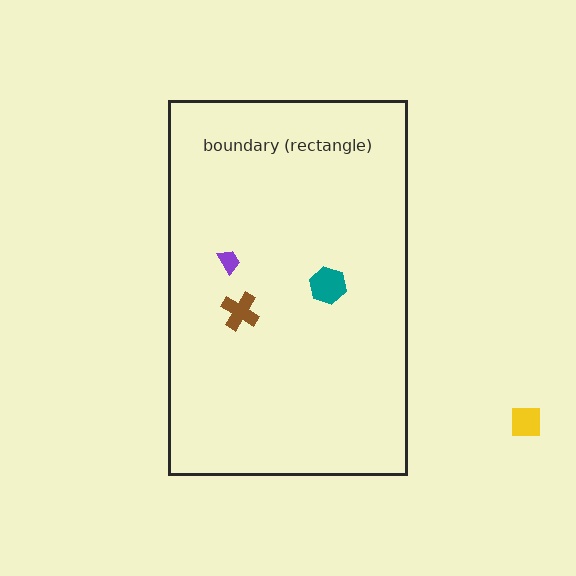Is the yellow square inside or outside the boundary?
Outside.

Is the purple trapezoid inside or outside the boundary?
Inside.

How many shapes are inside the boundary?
3 inside, 1 outside.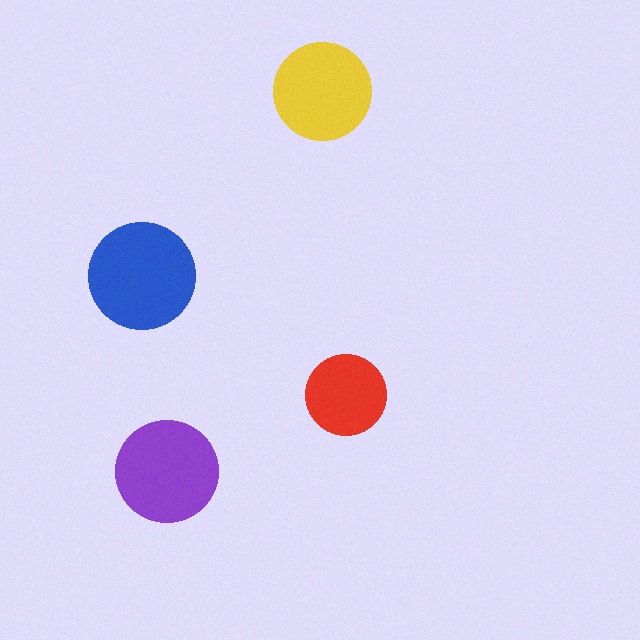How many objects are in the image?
There are 4 objects in the image.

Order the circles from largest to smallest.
the blue one, the purple one, the yellow one, the red one.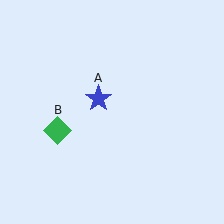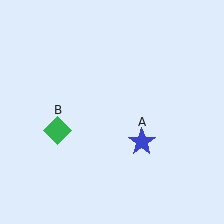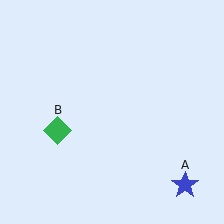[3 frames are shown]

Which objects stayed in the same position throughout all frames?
Green diamond (object B) remained stationary.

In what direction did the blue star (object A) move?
The blue star (object A) moved down and to the right.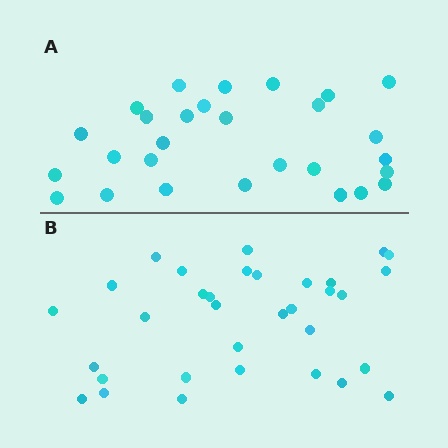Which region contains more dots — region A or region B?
Region B (the bottom region) has more dots.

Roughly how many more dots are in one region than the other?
Region B has about 5 more dots than region A.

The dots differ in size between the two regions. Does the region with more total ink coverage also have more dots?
No. Region A has more total ink coverage because its dots are larger, but region B actually contains more individual dots. Total area can be misleading — the number of items is what matters here.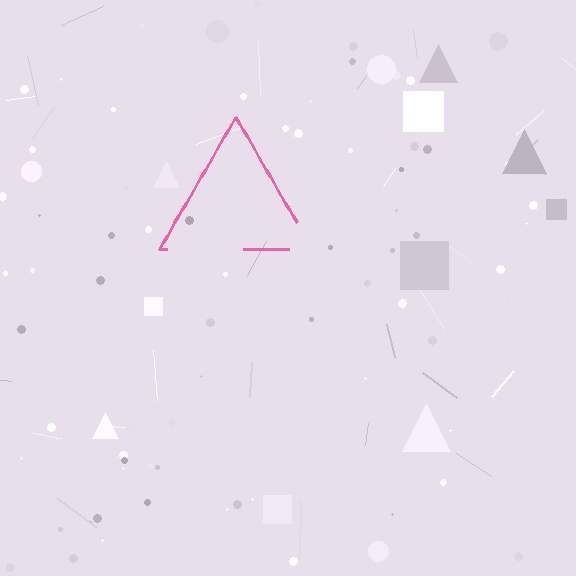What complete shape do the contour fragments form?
The contour fragments form a triangle.